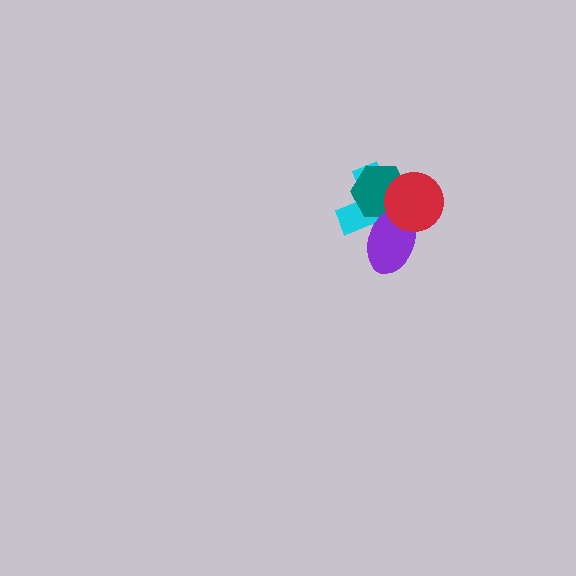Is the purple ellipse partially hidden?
Yes, it is partially covered by another shape.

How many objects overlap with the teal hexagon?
3 objects overlap with the teal hexagon.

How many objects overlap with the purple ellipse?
3 objects overlap with the purple ellipse.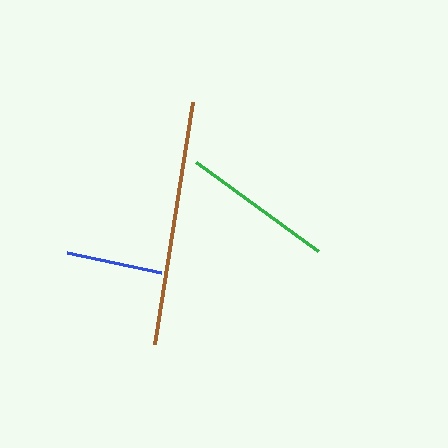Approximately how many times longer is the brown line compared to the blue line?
The brown line is approximately 2.5 times the length of the blue line.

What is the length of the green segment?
The green segment is approximately 151 pixels long.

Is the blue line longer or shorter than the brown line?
The brown line is longer than the blue line.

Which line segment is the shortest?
The blue line is the shortest at approximately 96 pixels.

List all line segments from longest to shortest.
From longest to shortest: brown, green, blue.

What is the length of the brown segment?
The brown segment is approximately 245 pixels long.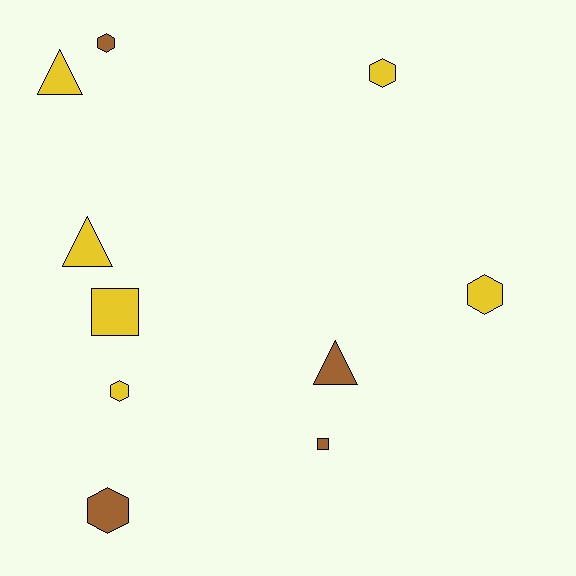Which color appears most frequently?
Yellow, with 6 objects.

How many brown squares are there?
There is 1 brown square.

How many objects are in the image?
There are 10 objects.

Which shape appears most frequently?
Hexagon, with 5 objects.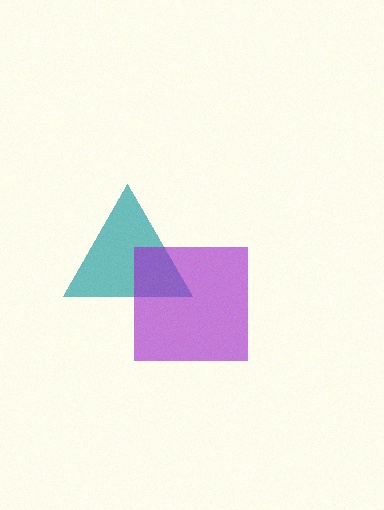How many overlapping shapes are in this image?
There are 2 overlapping shapes in the image.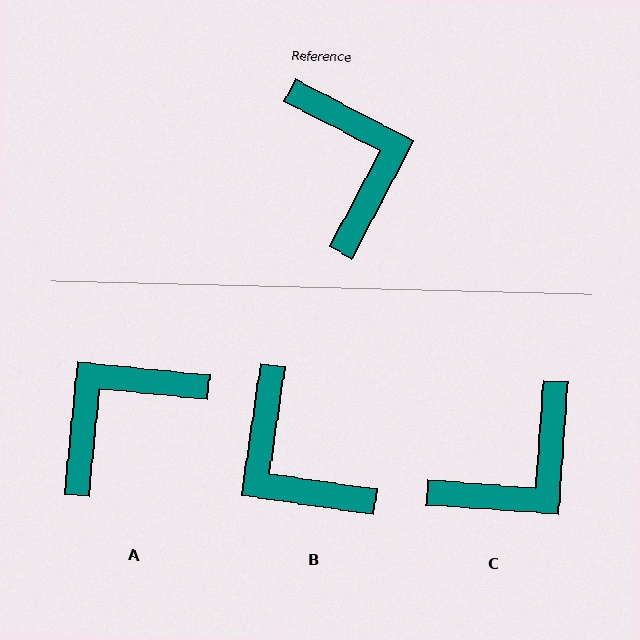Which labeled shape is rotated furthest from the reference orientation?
B, about 161 degrees away.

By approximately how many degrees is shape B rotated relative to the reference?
Approximately 161 degrees clockwise.